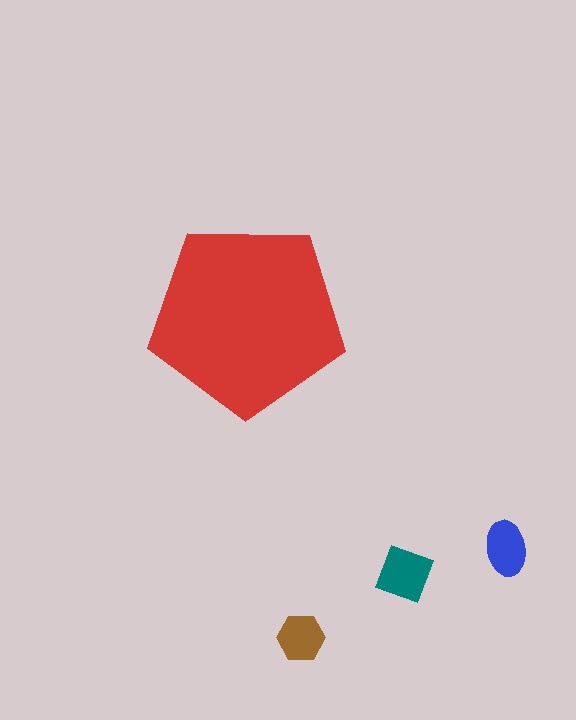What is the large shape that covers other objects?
A red pentagon.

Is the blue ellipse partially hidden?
No, the blue ellipse is fully visible.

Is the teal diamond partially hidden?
No, the teal diamond is fully visible.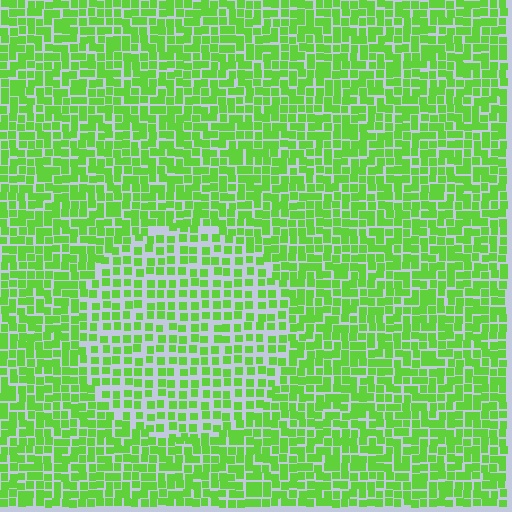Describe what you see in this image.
The image contains small lime elements arranged at two different densities. A circle-shaped region is visible where the elements are less densely packed than the surrounding area.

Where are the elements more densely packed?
The elements are more densely packed outside the circle boundary.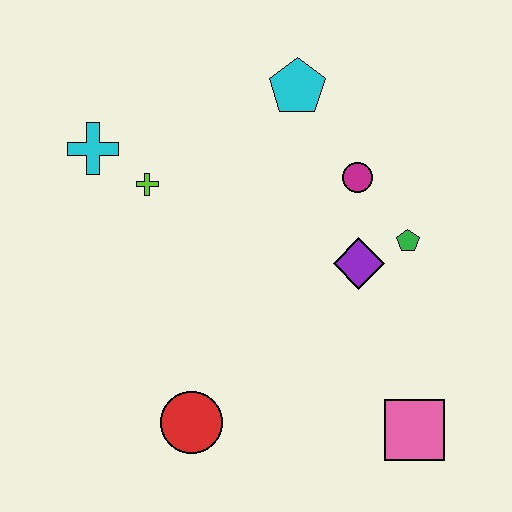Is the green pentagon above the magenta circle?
No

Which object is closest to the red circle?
The pink square is closest to the red circle.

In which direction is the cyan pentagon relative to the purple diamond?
The cyan pentagon is above the purple diamond.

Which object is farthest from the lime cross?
The pink square is farthest from the lime cross.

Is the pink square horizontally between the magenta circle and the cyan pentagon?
No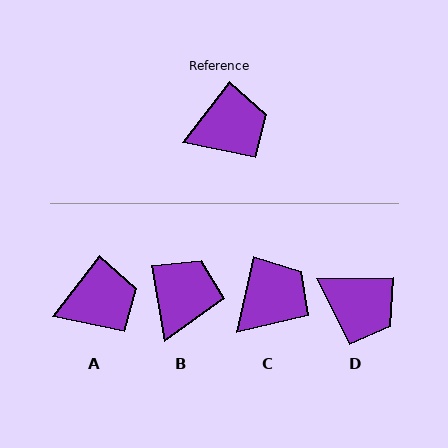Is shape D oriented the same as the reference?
No, it is off by about 52 degrees.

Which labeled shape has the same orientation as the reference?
A.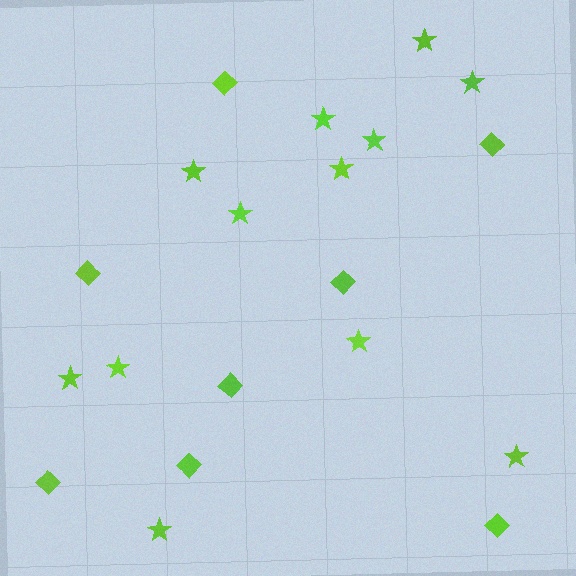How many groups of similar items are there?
There are 2 groups: one group of diamonds (8) and one group of stars (12).